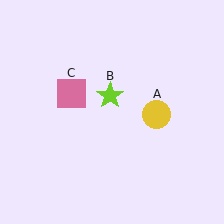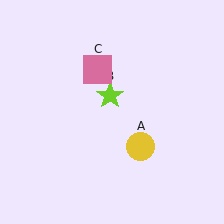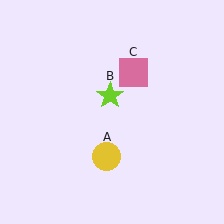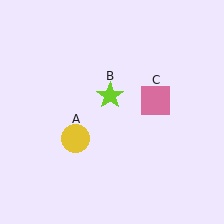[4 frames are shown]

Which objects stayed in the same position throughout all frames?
Lime star (object B) remained stationary.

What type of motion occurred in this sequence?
The yellow circle (object A), pink square (object C) rotated clockwise around the center of the scene.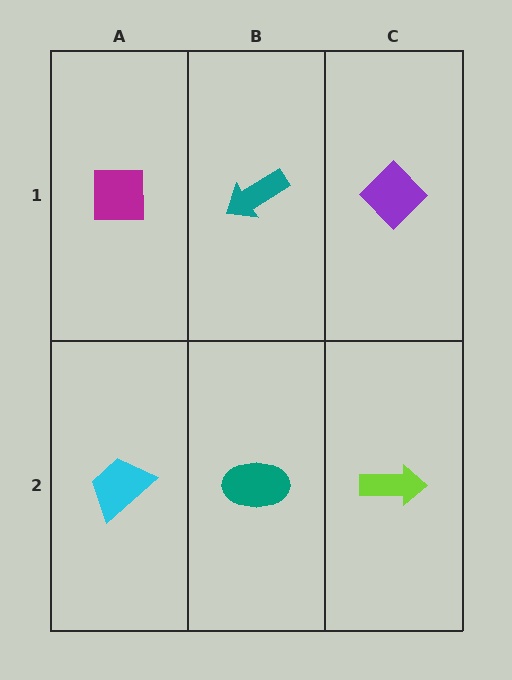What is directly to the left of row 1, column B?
A magenta square.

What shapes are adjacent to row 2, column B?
A teal arrow (row 1, column B), a cyan trapezoid (row 2, column A), a lime arrow (row 2, column C).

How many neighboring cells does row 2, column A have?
2.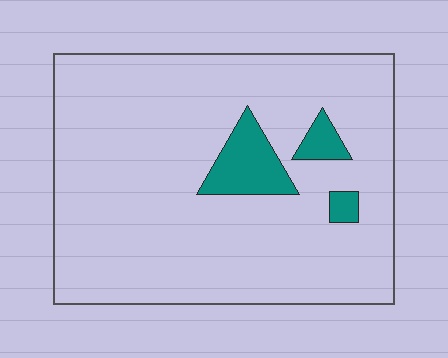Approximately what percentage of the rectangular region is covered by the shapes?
Approximately 10%.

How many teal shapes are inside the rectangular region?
3.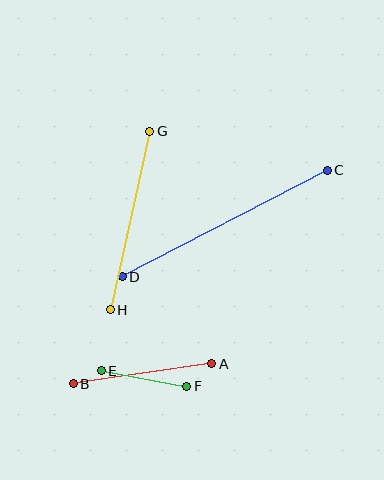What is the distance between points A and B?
The distance is approximately 140 pixels.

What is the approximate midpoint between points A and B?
The midpoint is at approximately (143, 374) pixels.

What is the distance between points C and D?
The distance is approximately 231 pixels.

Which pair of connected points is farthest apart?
Points C and D are farthest apart.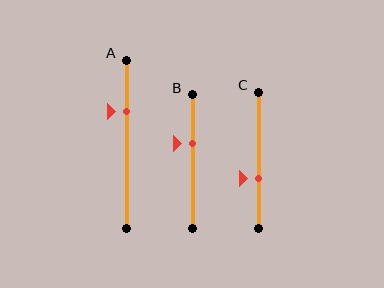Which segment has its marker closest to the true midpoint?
Segment B has its marker closest to the true midpoint.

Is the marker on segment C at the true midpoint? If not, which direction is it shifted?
No, the marker on segment C is shifted downward by about 13% of the segment length.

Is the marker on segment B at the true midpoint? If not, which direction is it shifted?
No, the marker on segment B is shifted upward by about 13% of the segment length.